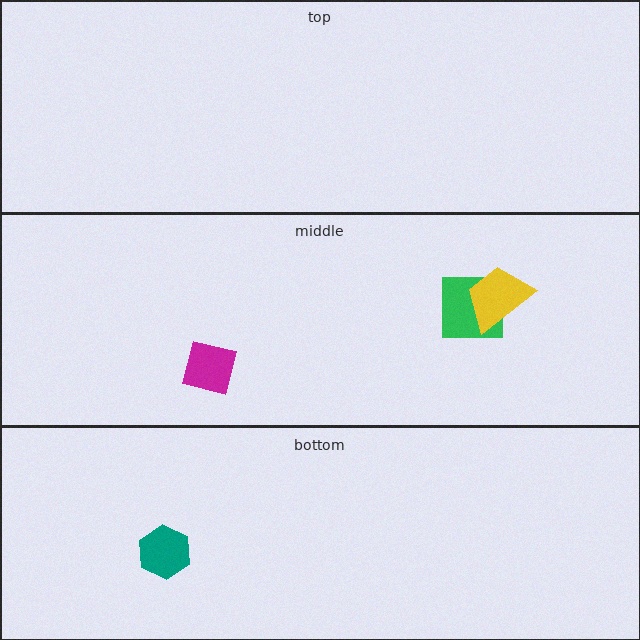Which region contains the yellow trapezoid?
The middle region.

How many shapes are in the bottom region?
1.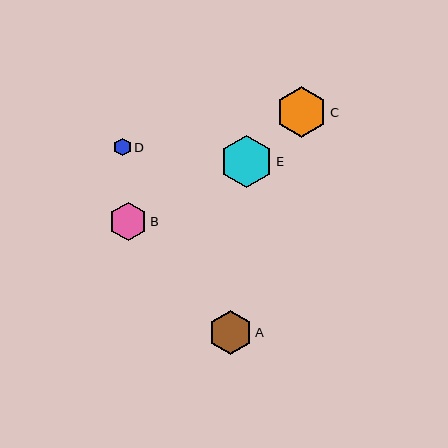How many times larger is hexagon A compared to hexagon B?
Hexagon A is approximately 1.1 times the size of hexagon B.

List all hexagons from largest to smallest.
From largest to smallest: E, C, A, B, D.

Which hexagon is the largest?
Hexagon E is the largest with a size of approximately 52 pixels.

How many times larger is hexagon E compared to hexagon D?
Hexagon E is approximately 3.0 times the size of hexagon D.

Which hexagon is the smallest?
Hexagon D is the smallest with a size of approximately 18 pixels.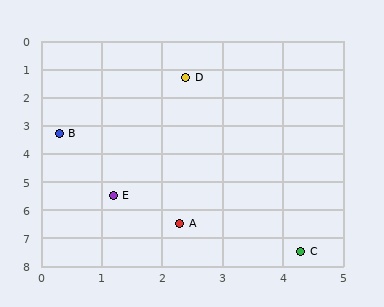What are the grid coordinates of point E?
Point E is at approximately (1.2, 5.5).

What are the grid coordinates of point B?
Point B is at approximately (0.3, 3.3).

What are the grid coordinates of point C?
Point C is at approximately (4.3, 7.5).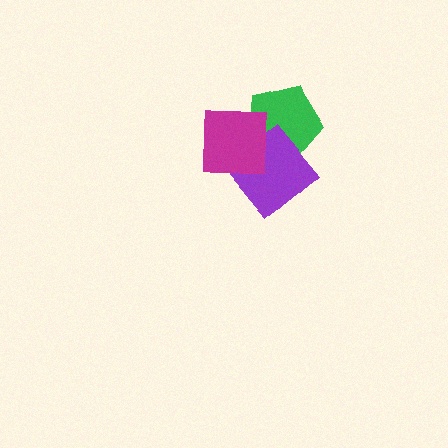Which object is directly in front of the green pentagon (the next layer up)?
The purple diamond is directly in front of the green pentagon.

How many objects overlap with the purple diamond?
2 objects overlap with the purple diamond.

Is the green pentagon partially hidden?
Yes, it is partially covered by another shape.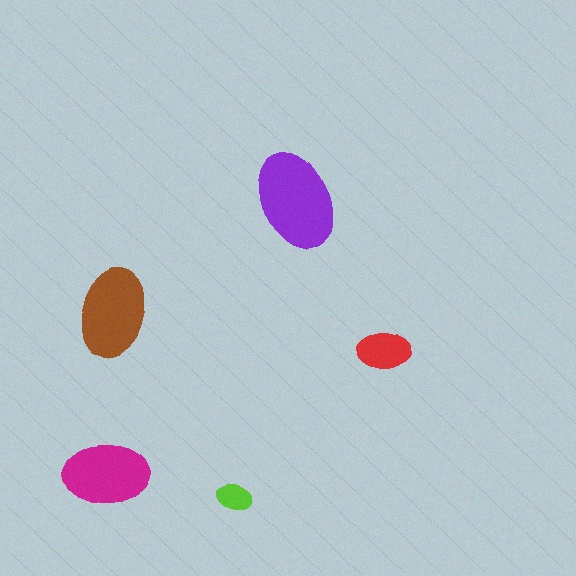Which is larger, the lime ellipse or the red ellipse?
The red one.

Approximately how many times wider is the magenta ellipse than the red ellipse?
About 1.5 times wider.